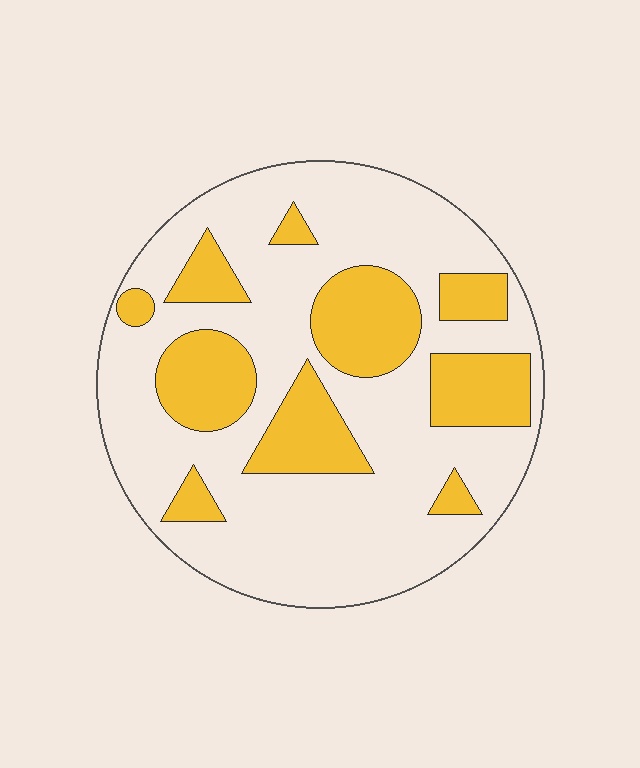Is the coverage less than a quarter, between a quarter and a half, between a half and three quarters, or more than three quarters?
Between a quarter and a half.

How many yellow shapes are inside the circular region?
10.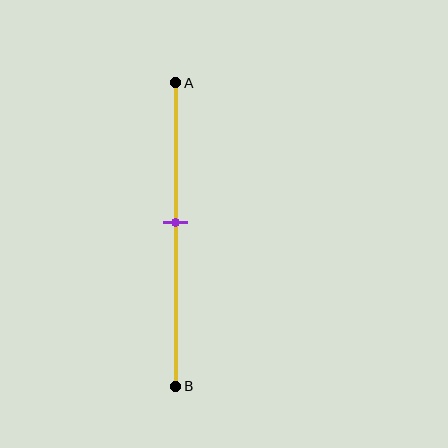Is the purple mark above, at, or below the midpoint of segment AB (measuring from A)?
The purple mark is above the midpoint of segment AB.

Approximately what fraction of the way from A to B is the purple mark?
The purple mark is approximately 45% of the way from A to B.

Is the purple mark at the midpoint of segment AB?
No, the mark is at about 45% from A, not at the 50% midpoint.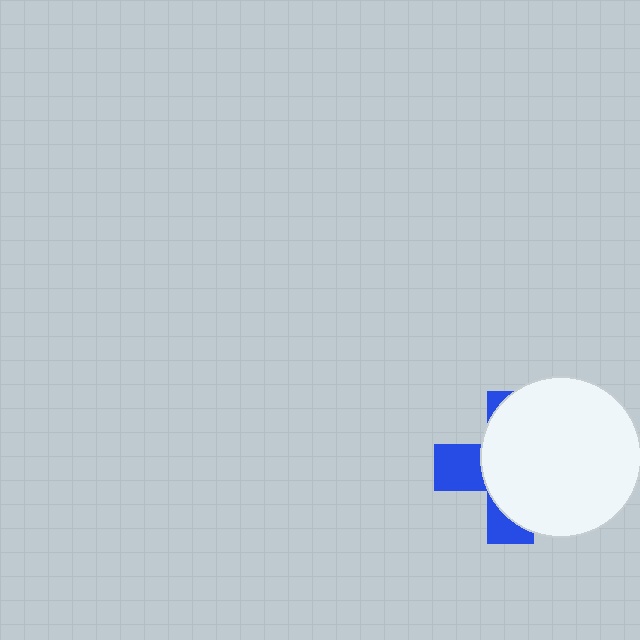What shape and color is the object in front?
The object in front is a white circle.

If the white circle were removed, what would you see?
You would see the complete blue cross.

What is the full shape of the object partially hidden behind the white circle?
The partially hidden object is a blue cross.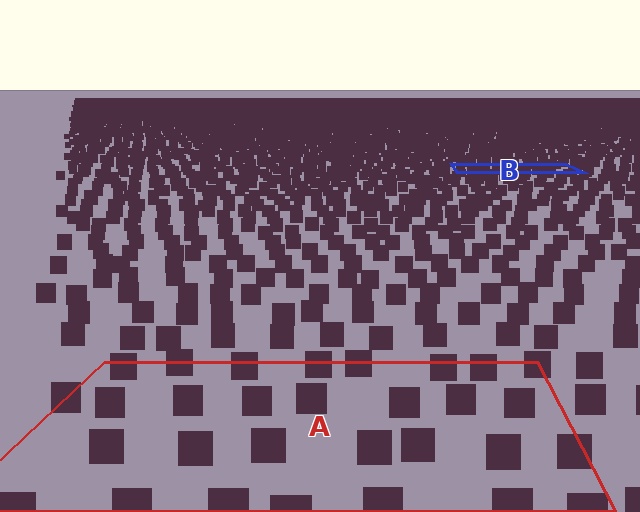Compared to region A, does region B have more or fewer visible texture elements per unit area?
Region B has more texture elements per unit area — they are packed more densely because it is farther away.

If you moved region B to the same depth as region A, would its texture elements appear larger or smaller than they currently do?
They would appear larger. At a closer depth, the same texture elements are projected at a bigger on-screen size.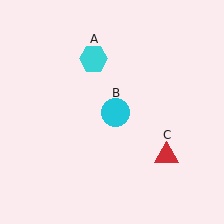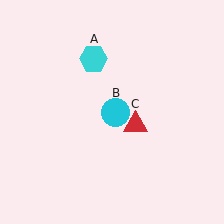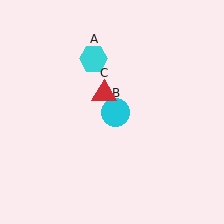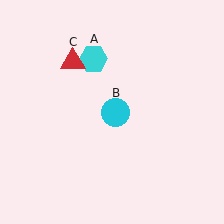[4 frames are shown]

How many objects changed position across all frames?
1 object changed position: red triangle (object C).